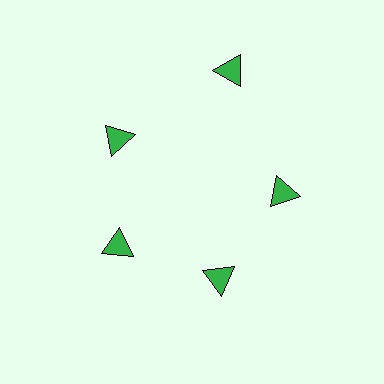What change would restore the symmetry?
The symmetry would be restored by moving it inward, back onto the ring so that all 5 triangles sit at equal angles and equal distance from the center.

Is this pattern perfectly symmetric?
No. The 5 green triangles are arranged in a ring, but one element near the 1 o'clock position is pushed outward from the center, breaking the 5-fold rotational symmetry.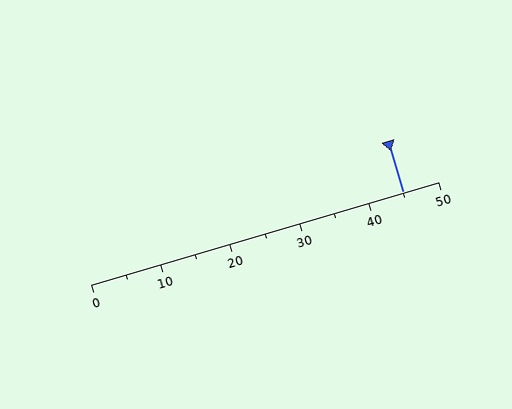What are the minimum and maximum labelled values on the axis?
The axis runs from 0 to 50.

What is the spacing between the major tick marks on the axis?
The major ticks are spaced 10 apart.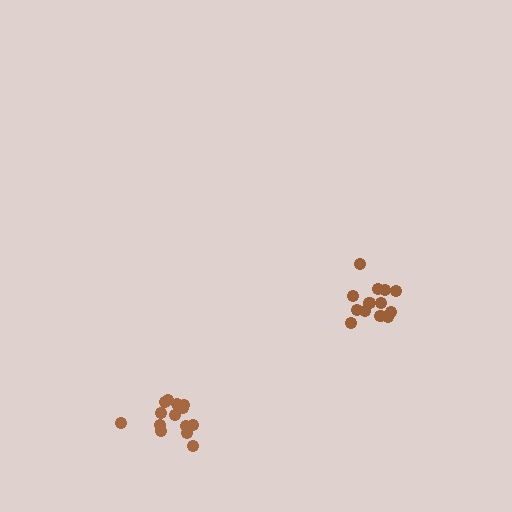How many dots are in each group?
Group 1: 14 dots, Group 2: 13 dots (27 total).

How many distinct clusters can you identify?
There are 2 distinct clusters.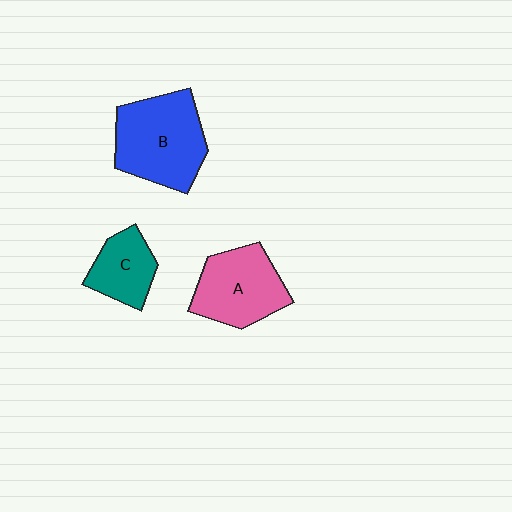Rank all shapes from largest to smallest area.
From largest to smallest: B (blue), A (pink), C (teal).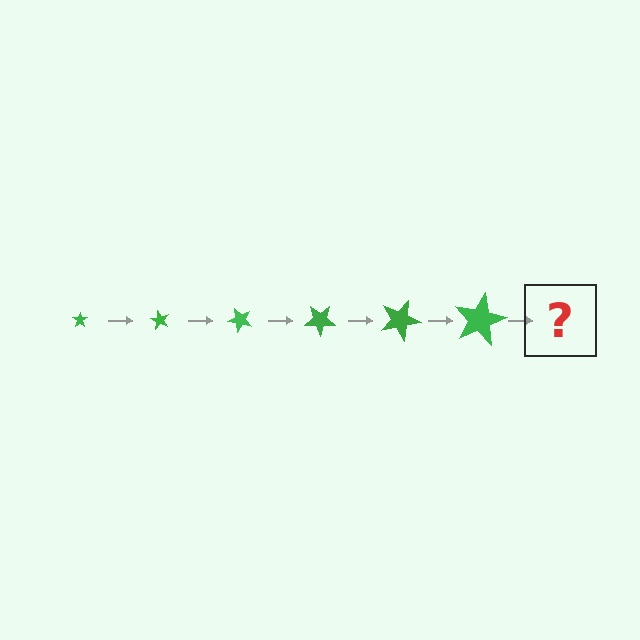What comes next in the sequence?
The next element should be a star, larger than the previous one and rotated 360 degrees from the start.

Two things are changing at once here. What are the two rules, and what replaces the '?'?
The two rules are that the star grows larger each step and it rotates 60 degrees each step. The '?' should be a star, larger than the previous one and rotated 360 degrees from the start.